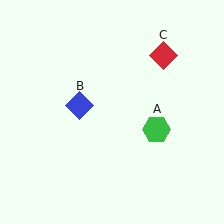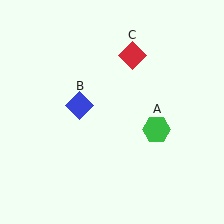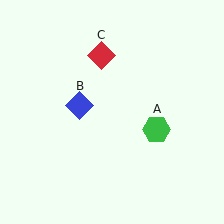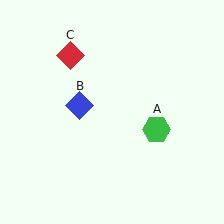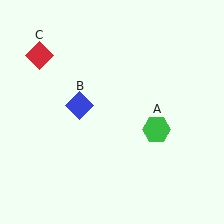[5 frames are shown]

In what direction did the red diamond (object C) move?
The red diamond (object C) moved left.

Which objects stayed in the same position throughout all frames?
Green hexagon (object A) and blue diamond (object B) remained stationary.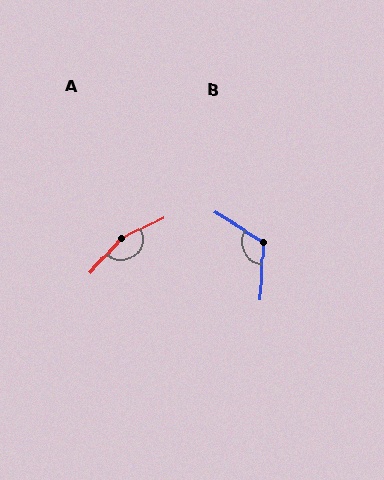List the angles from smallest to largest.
B (119°), A (157°).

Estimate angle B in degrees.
Approximately 119 degrees.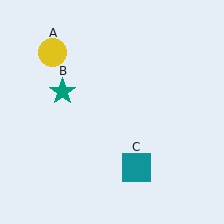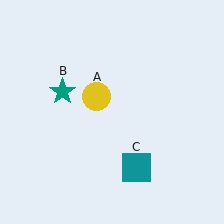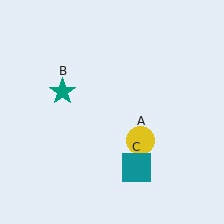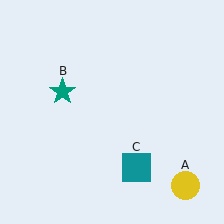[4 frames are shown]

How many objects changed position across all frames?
1 object changed position: yellow circle (object A).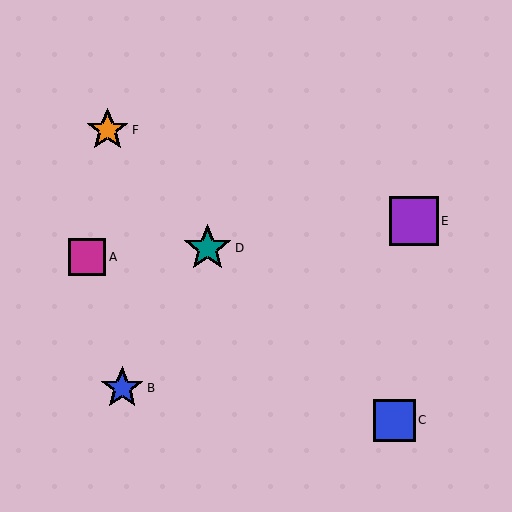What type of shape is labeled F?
Shape F is an orange star.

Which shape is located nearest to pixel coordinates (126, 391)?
The blue star (labeled B) at (122, 388) is nearest to that location.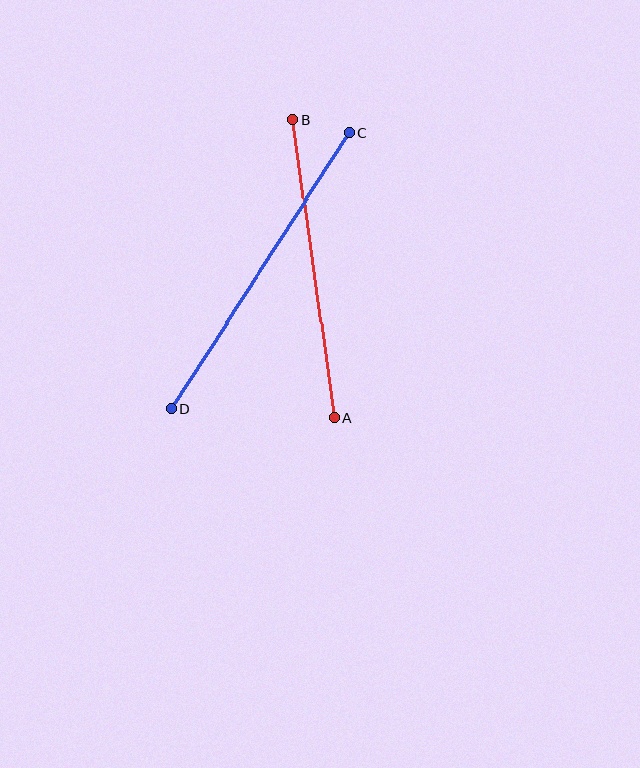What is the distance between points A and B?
The distance is approximately 300 pixels.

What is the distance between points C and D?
The distance is approximately 329 pixels.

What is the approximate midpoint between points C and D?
The midpoint is at approximately (260, 271) pixels.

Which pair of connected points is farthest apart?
Points C and D are farthest apart.